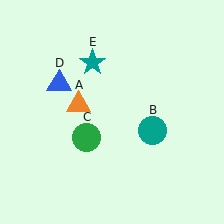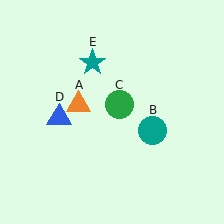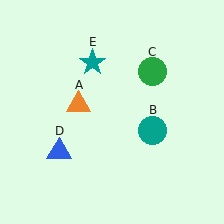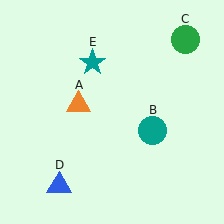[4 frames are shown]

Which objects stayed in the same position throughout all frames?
Orange triangle (object A) and teal circle (object B) and teal star (object E) remained stationary.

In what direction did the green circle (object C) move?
The green circle (object C) moved up and to the right.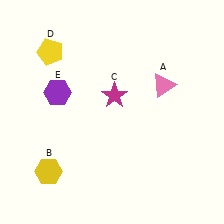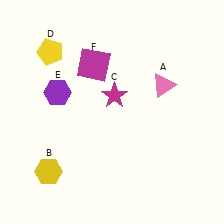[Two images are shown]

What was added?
A magenta square (F) was added in Image 2.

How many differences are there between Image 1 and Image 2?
There is 1 difference between the two images.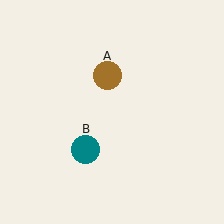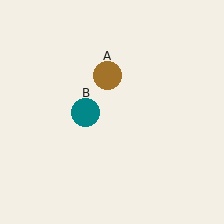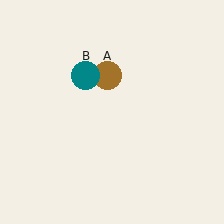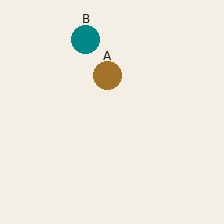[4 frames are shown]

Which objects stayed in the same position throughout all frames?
Brown circle (object A) remained stationary.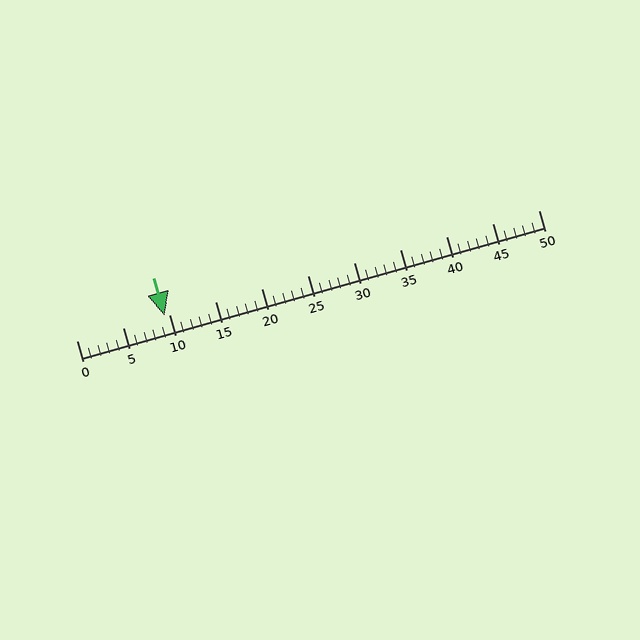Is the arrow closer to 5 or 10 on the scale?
The arrow is closer to 10.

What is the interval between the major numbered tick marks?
The major tick marks are spaced 5 units apart.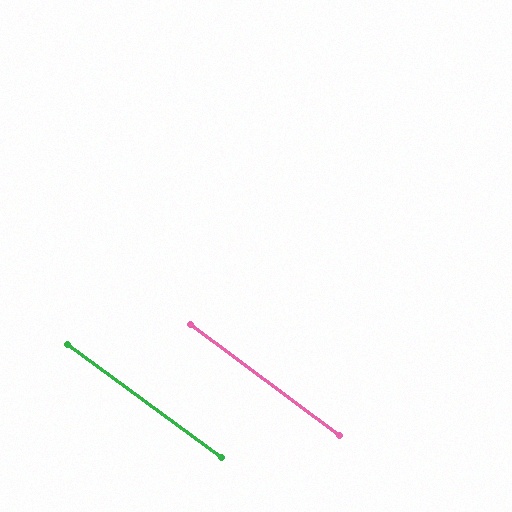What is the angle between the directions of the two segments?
Approximately 0 degrees.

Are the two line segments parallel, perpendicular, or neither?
Parallel — their directions differ by only 0.3°.